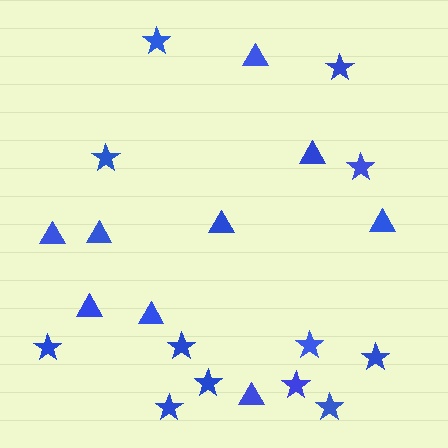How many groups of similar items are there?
There are 2 groups: one group of triangles (9) and one group of stars (12).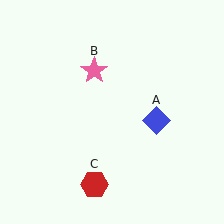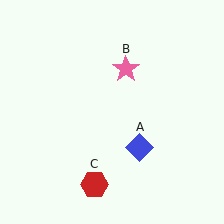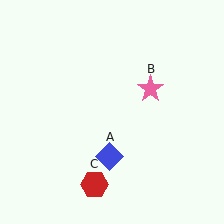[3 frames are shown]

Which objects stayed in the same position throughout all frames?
Red hexagon (object C) remained stationary.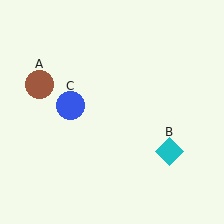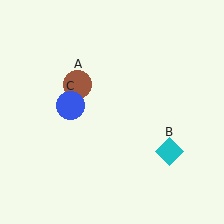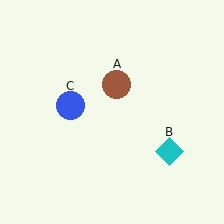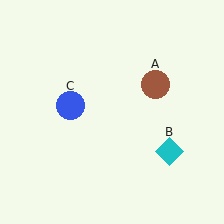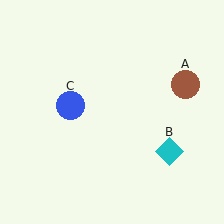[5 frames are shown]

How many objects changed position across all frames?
1 object changed position: brown circle (object A).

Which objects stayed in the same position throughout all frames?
Cyan diamond (object B) and blue circle (object C) remained stationary.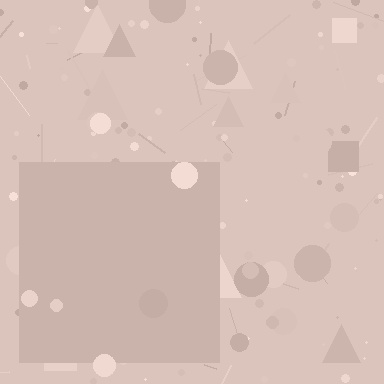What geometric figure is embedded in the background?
A square is embedded in the background.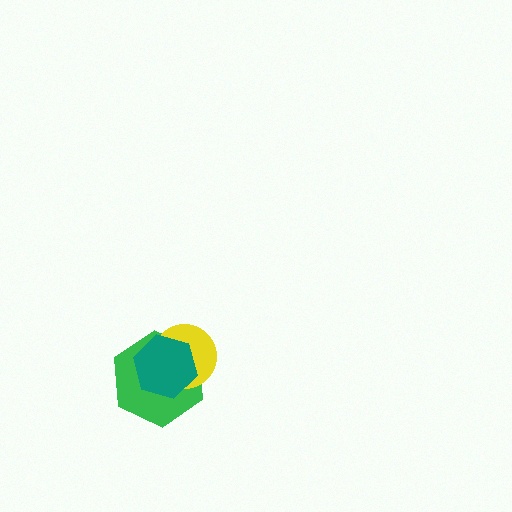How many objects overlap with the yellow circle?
2 objects overlap with the yellow circle.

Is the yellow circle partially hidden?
Yes, it is partially covered by another shape.